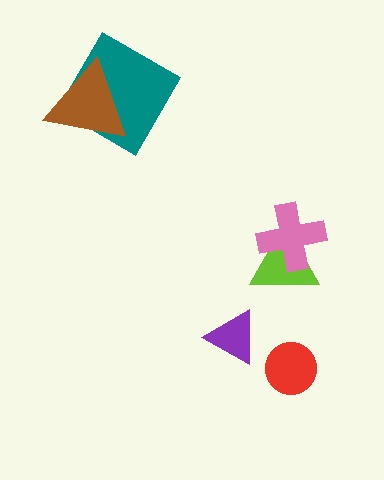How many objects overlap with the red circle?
0 objects overlap with the red circle.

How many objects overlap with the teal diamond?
1 object overlaps with the teal diamond.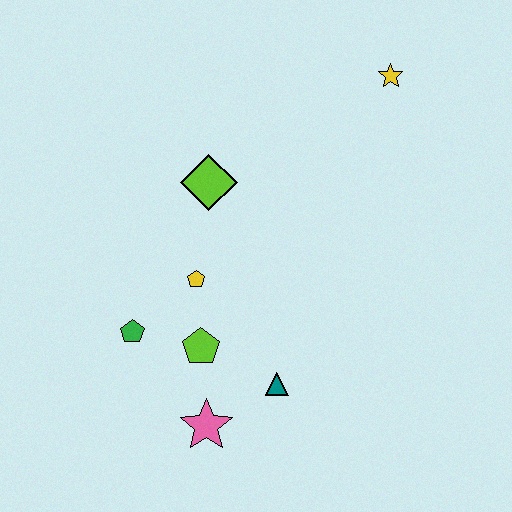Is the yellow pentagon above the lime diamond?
No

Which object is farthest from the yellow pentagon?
The yellow star is farthest from the yellow pentagon.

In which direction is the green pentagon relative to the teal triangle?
The green pentagon is to the left of the teal triangle.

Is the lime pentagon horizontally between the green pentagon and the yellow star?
Yes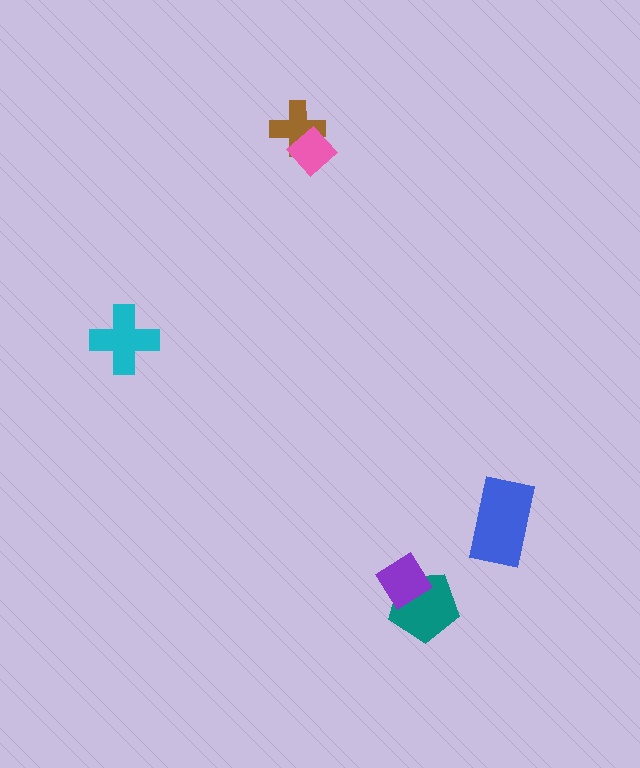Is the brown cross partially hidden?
Yes, it is partially covered by another shape.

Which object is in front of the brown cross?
The pink diamond is in front of the brown cross.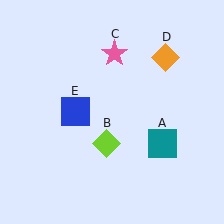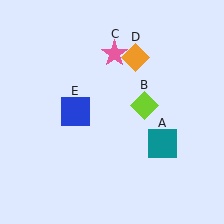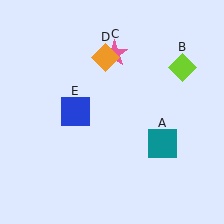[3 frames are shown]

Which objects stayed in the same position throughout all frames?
Teal square (object A) and pink star (object C) and blue square (object E) remained stationary.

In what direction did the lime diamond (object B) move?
The lime diamond (object B) moved up and to the right.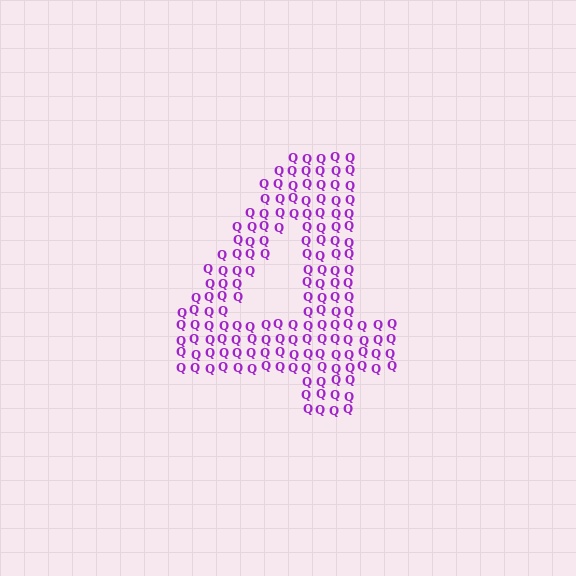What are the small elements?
The small elements are letter Q's.